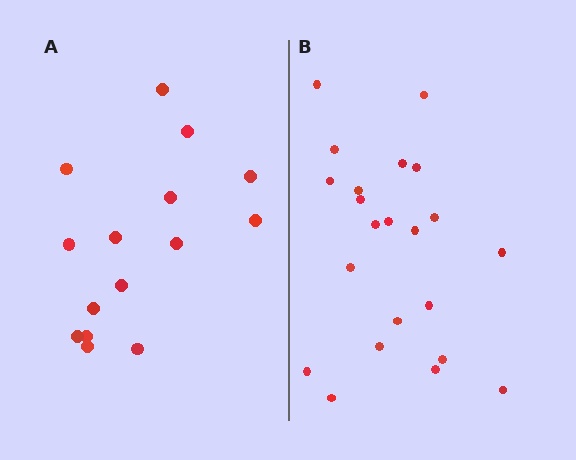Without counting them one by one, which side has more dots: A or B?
Region B (the right region) has more dots.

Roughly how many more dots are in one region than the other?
Region B has roughly 8 or so more dots than region A.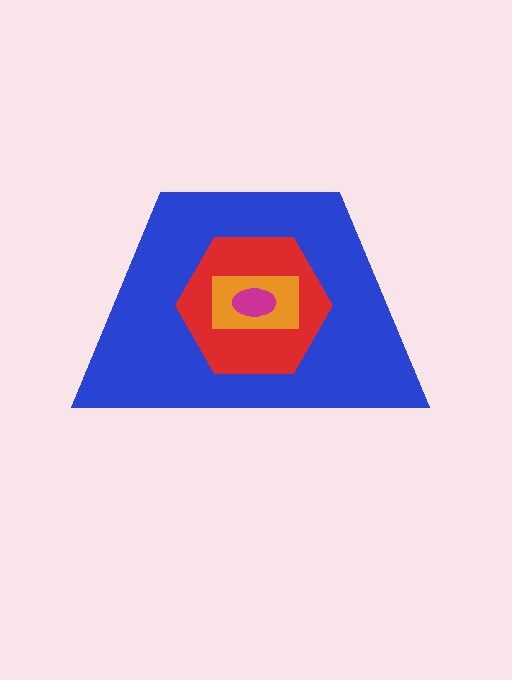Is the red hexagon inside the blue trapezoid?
Yes.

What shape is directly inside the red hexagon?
The orange rectangle.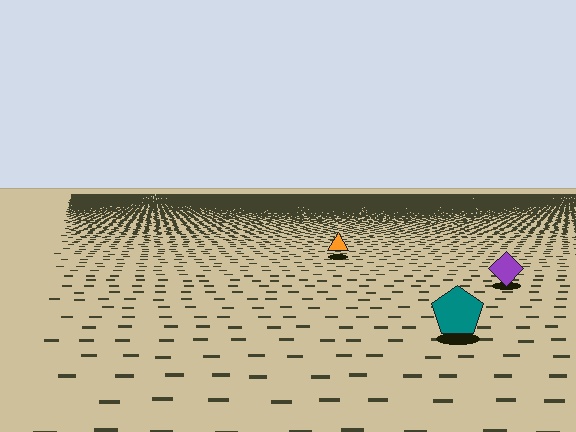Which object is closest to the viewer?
The teal pentagon is closest. The texture marks near it are larger and more spread out.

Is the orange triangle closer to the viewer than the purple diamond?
No. The purple diamond is closer — you can tell from the texture gradient: the ground texture is coarser near it.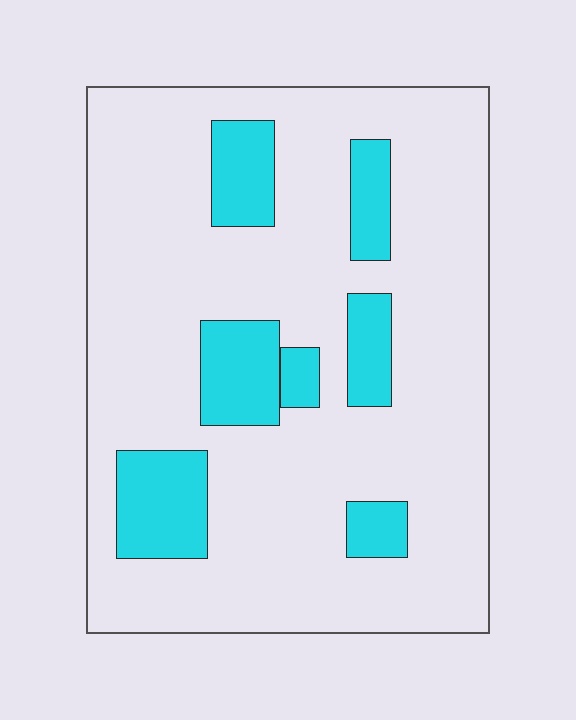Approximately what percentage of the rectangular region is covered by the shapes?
Approximately 20%.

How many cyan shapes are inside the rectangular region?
7.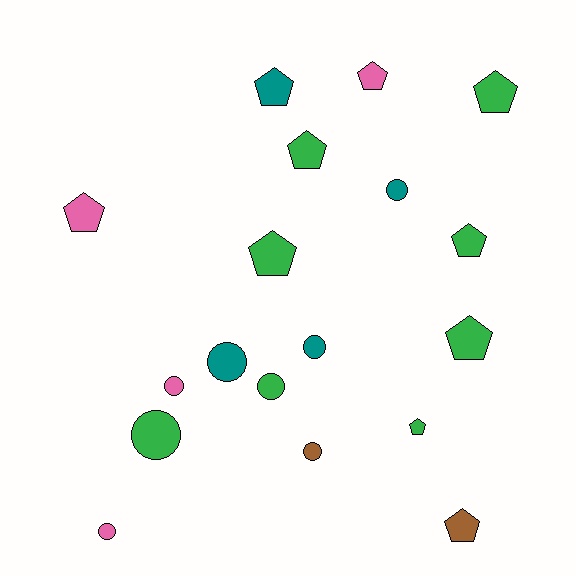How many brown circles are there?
There is 1 brown circle.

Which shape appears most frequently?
Pentagon, with 10 objects.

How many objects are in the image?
There are 18 objects.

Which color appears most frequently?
Green, with 8 objects.